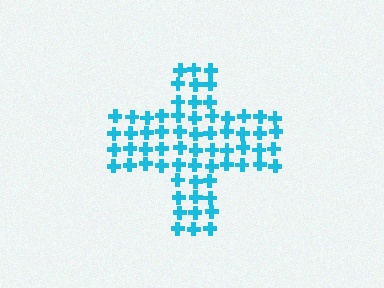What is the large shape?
The large shape is a cross.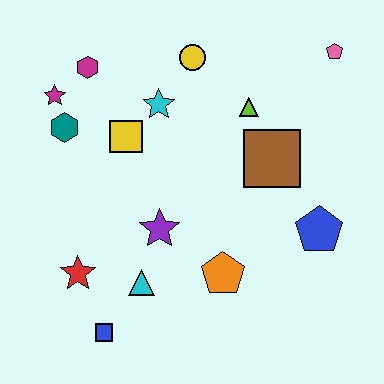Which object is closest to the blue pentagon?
The brown square is closest to the blue pentagon.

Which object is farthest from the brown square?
The blue square is farthest from the brown square.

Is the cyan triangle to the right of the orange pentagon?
No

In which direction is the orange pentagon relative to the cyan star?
The orange pentagon is below the cyan star.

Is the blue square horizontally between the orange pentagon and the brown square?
No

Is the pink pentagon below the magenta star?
No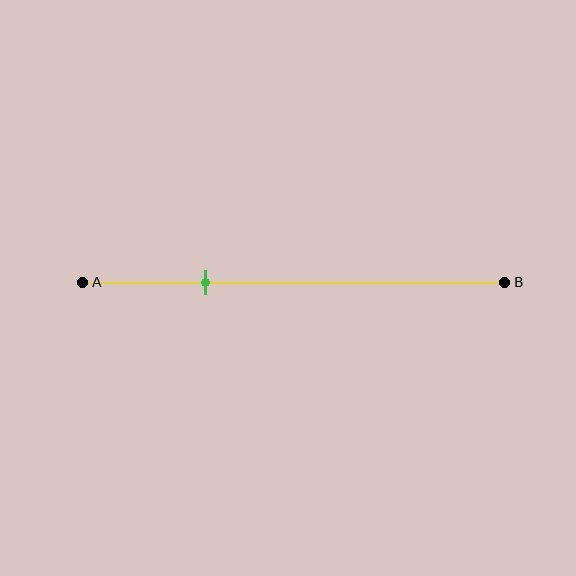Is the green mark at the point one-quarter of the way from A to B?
No, the mark is at about 30% from A, not at the 25% one-quarter point.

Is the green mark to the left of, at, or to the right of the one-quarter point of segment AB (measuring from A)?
The green mark is to the right of the one-quarter point of segment AB.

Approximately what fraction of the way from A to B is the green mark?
The green mark is approximately 30% of the way from A to B.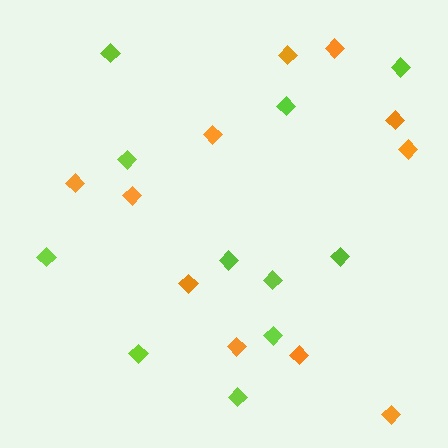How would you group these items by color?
There are 2 groups: one group of orange diamonds (11) and one group of lime diamonds (11).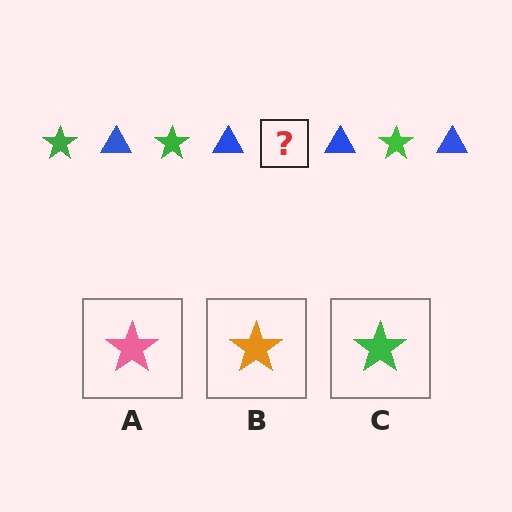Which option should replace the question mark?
Option C.